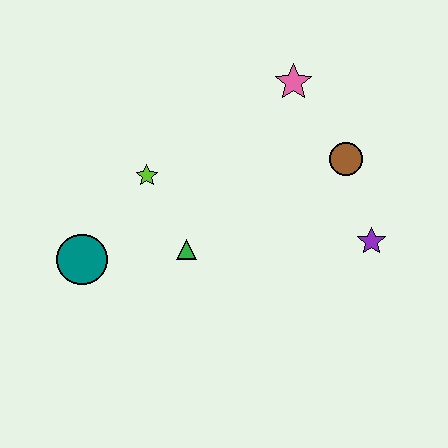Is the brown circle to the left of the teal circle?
No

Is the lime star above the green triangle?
Yes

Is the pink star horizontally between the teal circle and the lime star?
No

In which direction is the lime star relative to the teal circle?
The lime star is above the teal circle.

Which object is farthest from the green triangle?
The pink star is farthest from the green triangle.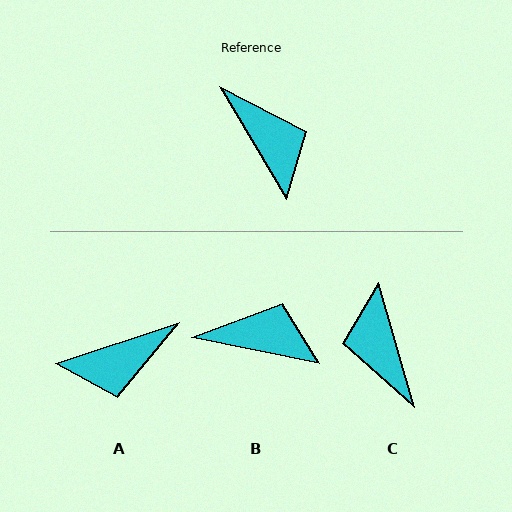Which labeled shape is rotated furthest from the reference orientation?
C, about 166 degrees away.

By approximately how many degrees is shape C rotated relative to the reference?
Approximately 166 degrees counter-clockwise.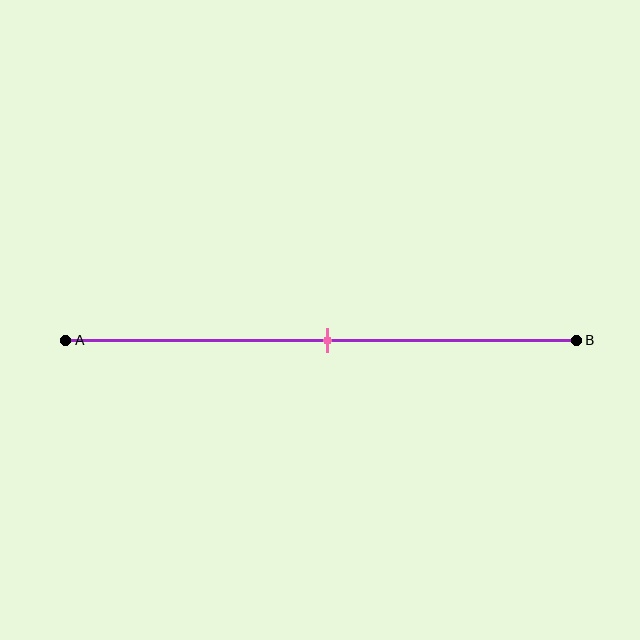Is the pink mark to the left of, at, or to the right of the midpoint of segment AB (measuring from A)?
The pink mark is approximately at the midpoint of segment AB.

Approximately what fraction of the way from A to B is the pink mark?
The pink mark is approximately 50% of the way from A to B.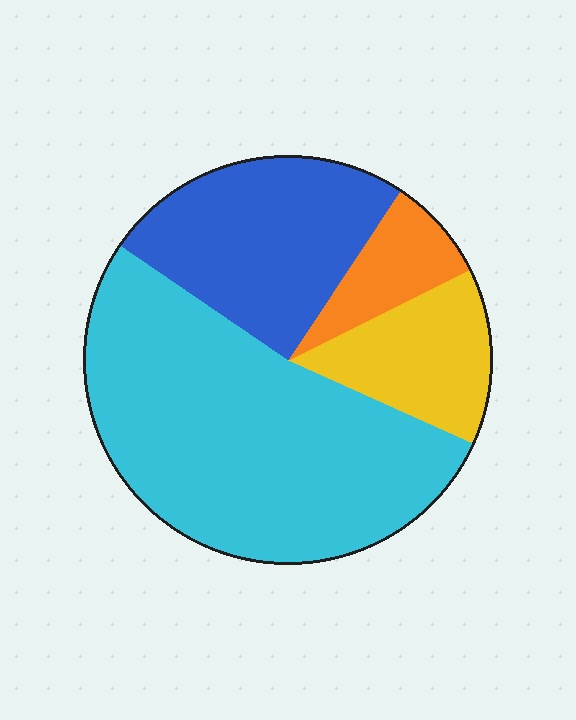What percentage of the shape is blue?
Blue covers around 25% of the shape.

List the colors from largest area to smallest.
From largest to smallest: cyan, blue, yellow, orange.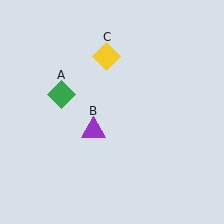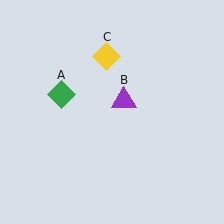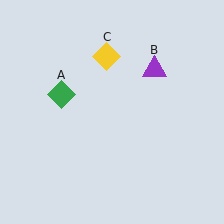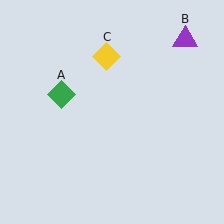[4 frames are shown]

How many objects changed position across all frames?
1 object changed position: purple triangle (object B).